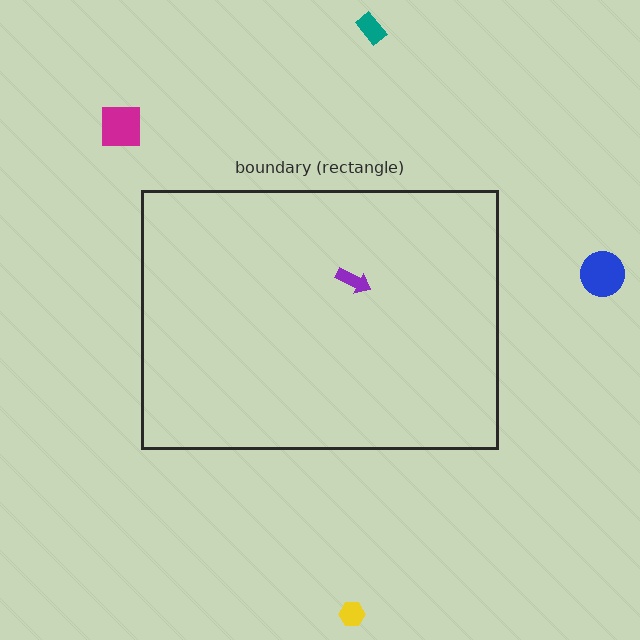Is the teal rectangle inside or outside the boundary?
Outside.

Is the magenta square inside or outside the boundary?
Outside.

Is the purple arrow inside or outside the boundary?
Inside.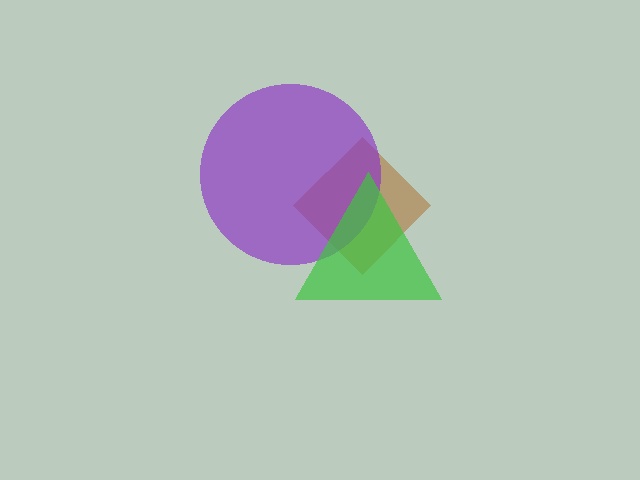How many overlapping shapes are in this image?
There are 3 overlapping shapes in the image.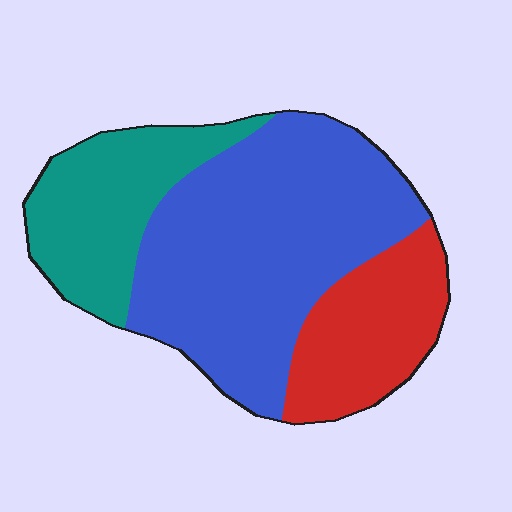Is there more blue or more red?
Blue.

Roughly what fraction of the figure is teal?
Teal covers roughly 25% of the figure.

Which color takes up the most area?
Blue, at roughly 55%.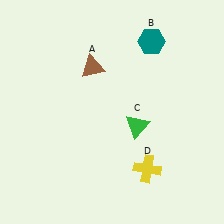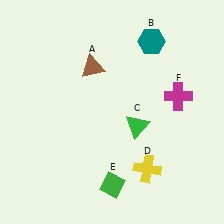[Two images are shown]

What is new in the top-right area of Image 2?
A magenta cross (F) was added in the top-right area of Image 2.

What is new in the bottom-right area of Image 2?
A green diamond (E) was added in the bottom-right area of Image 2.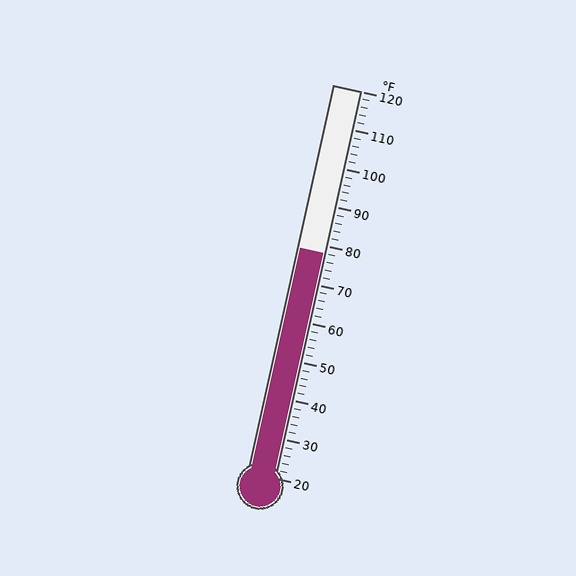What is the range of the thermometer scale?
The thermometer scale ranges from 20°F to 120°F.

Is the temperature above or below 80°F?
The temperature is below 80°F.